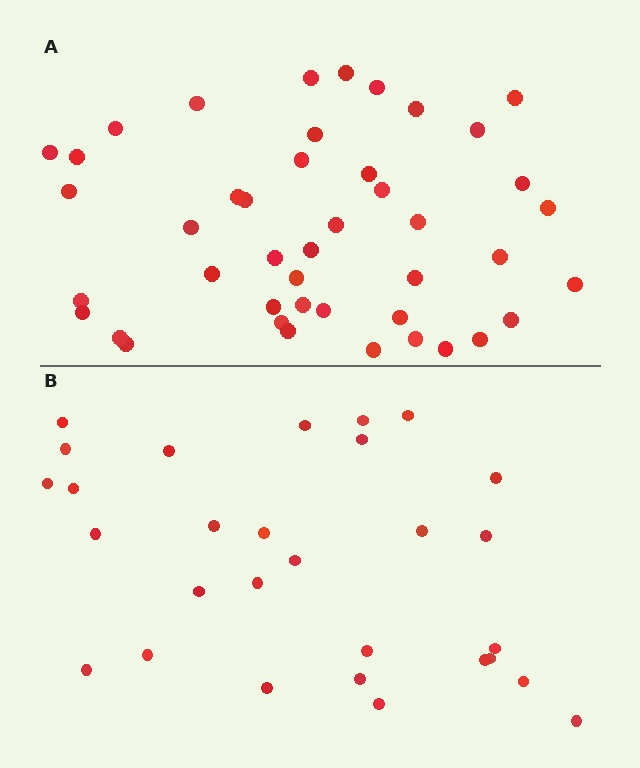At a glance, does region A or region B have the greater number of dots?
Region A (the top region) has more dots.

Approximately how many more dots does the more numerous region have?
Region A has approximately 15 more dots than region B.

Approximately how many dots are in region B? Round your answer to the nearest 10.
About 30 dots. (The exact count is 29, which rounds to 30.)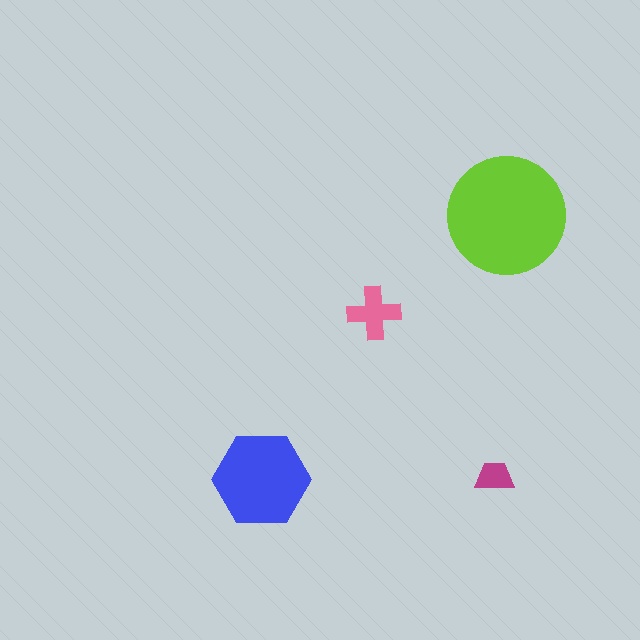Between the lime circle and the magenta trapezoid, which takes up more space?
The lime circle.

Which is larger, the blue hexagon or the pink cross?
The blue hexagon.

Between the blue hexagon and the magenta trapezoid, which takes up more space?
The blue hexagon.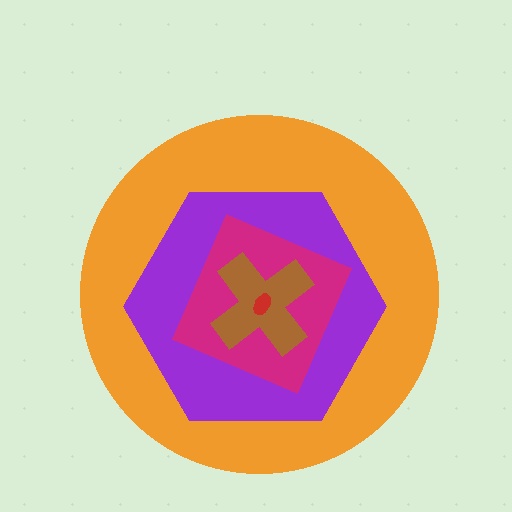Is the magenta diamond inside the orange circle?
Yes.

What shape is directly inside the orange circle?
The purple hexagon.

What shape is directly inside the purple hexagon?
The magenta diamond.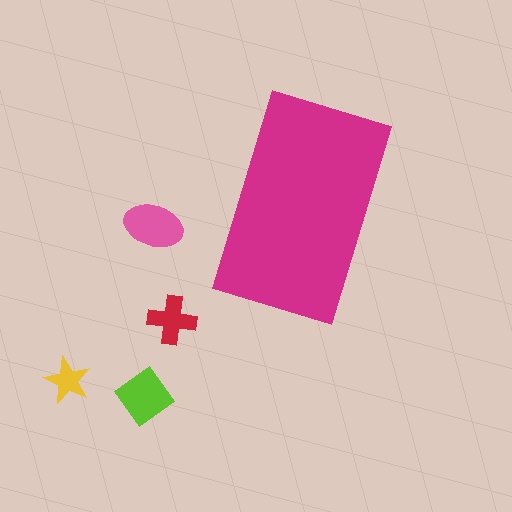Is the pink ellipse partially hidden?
No, the pink ellipse is fully visible.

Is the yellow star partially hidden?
No, the yellow star is fully visible.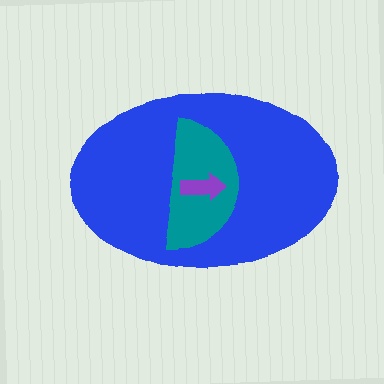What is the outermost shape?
The blue ellipse.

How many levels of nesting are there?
3.